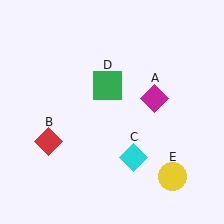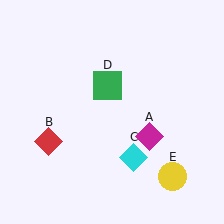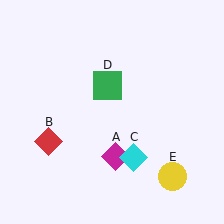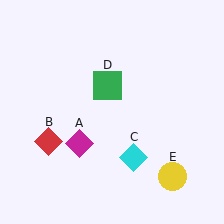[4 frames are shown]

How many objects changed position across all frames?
1 object changed position: magenta diamond (object A).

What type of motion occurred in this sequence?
The magenta diamond (object A) rotated clockwise around the center of the scene.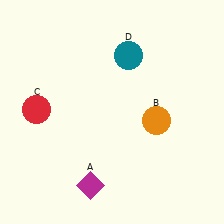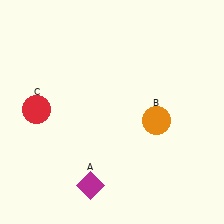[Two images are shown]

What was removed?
The teal circle (D) was removed in Image 2.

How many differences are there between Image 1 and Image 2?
There is 1 difference between the two images.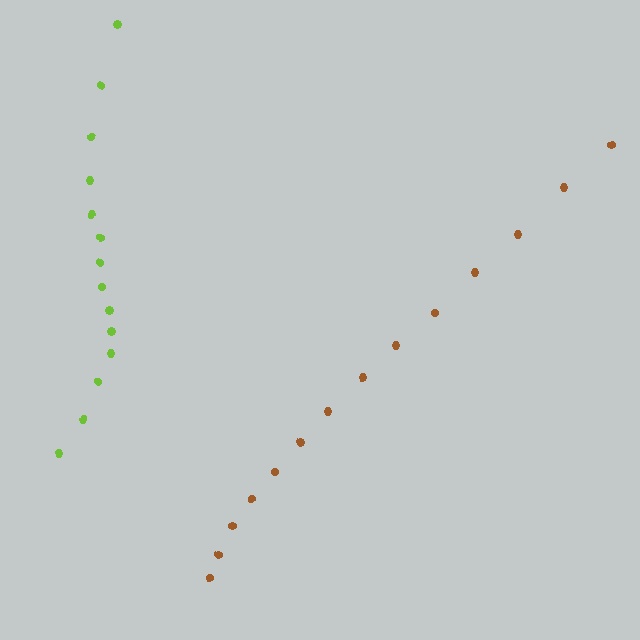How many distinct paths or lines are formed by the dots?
There are 2 distinct paths.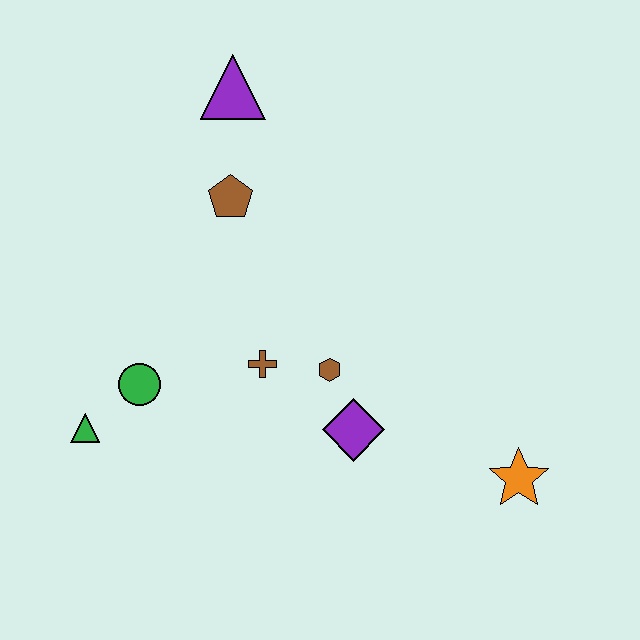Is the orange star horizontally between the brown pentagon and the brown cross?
No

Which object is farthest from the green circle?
The orange star is farthest from the green circle.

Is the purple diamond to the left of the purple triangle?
No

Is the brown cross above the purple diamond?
Yes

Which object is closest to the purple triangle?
The brown pentagon is closest to the purple triangle.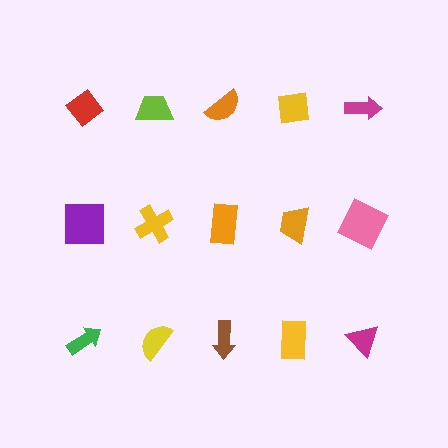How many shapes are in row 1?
5 shapes.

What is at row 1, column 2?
A lime trapezoid.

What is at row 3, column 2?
A yellow semicircle.